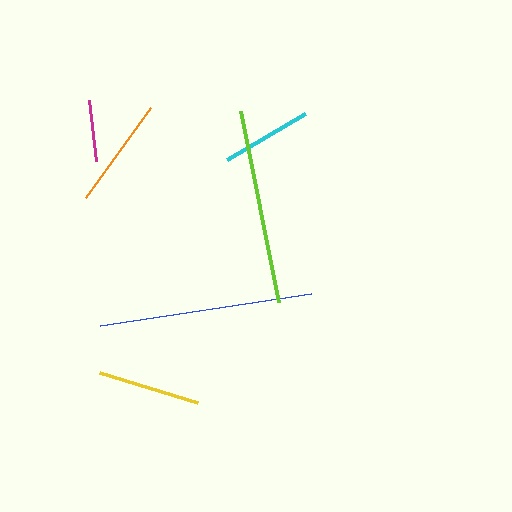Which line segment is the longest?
The blue line is the longest at approximately 213 pixels.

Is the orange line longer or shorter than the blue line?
The blue line is longer than the orange line.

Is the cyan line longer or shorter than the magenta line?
The cyan line is longer than the magenta line.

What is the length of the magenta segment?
The magenta segment is approximately 62 pixels long.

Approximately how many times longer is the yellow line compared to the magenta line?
The yellow line is approximately 1.7 times the length of the magenta line.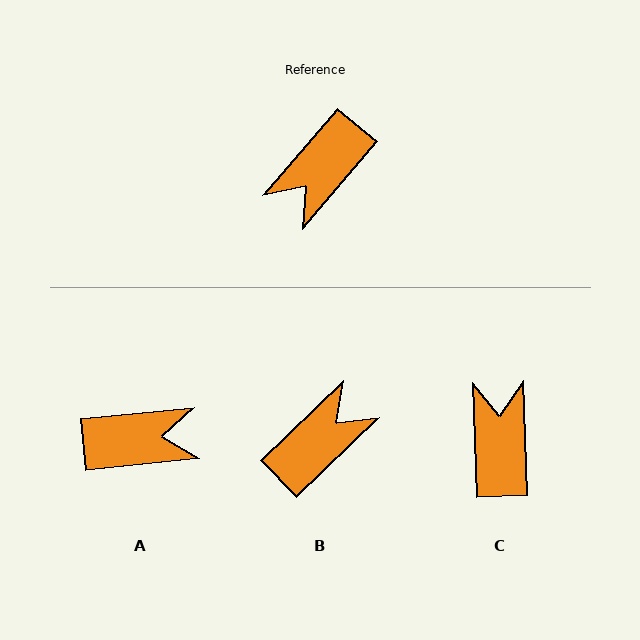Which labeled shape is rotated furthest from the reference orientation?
B, about 174 degrees away.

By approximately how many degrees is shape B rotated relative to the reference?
Approximately 174 degrees counter-clockwise.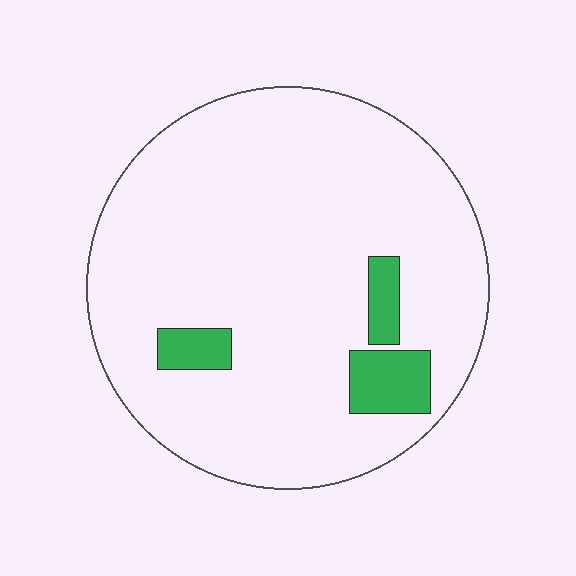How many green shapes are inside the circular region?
3.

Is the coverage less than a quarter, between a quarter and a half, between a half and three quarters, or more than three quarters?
Less than a quarter.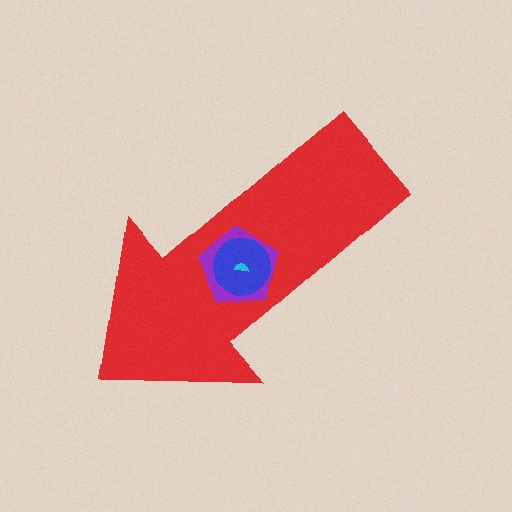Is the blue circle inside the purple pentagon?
Yes.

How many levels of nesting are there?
4.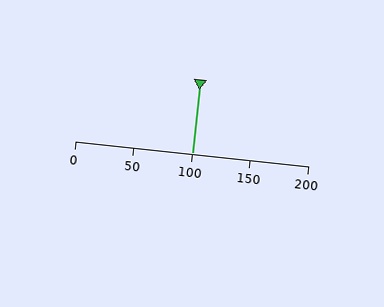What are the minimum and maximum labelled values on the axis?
The axis runs from 0 to 200.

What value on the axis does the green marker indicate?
The marker indicates approximately 100.